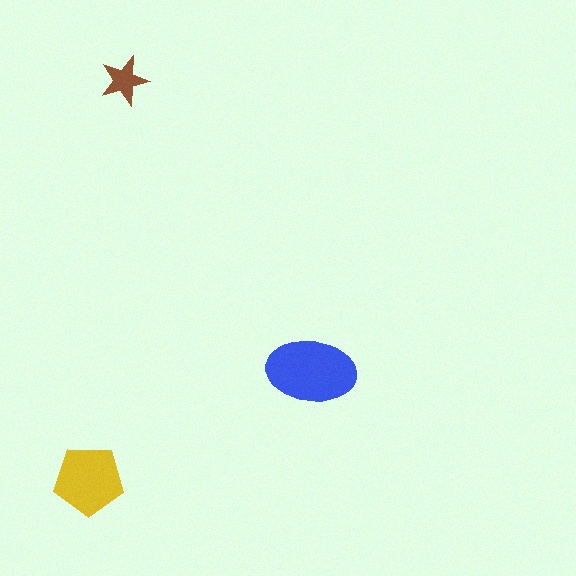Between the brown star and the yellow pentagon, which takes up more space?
The yellow pentagon.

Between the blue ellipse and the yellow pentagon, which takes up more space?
The blue ellipse.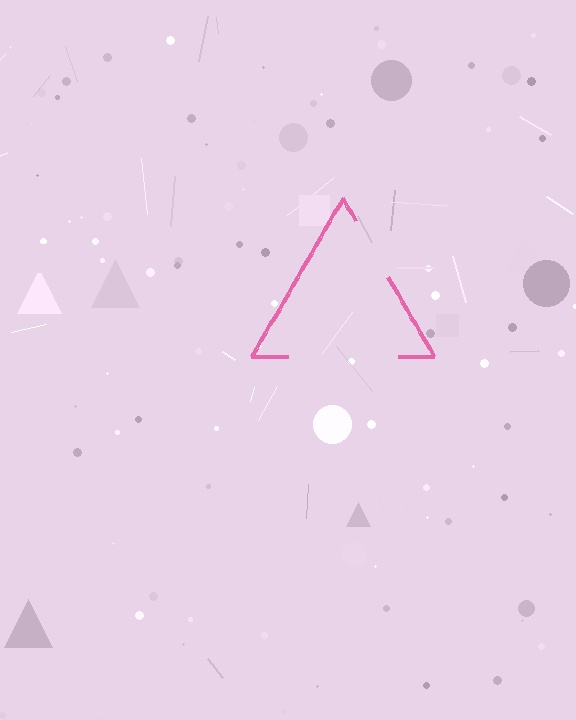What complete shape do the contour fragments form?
The contour fragments form a triangle.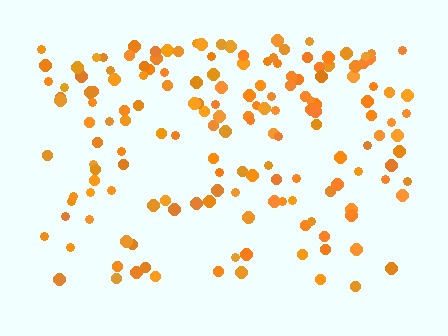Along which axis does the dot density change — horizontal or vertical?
Vertical.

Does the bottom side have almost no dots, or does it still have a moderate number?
Still a moderate number, just noticeably fewer than the top.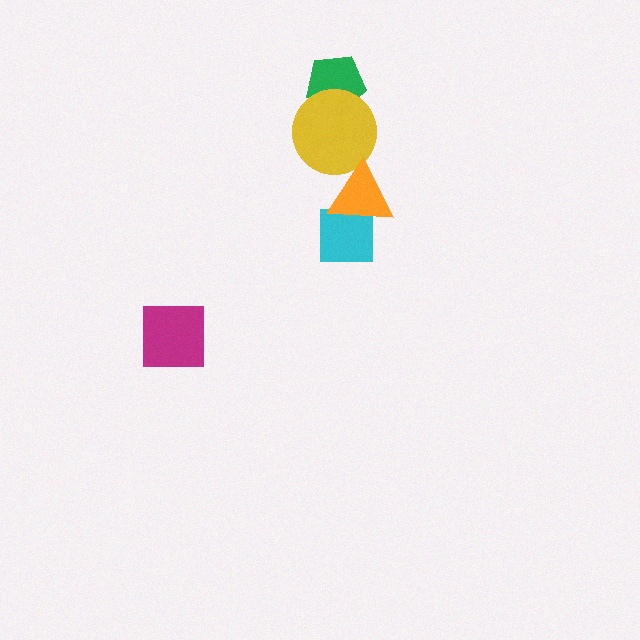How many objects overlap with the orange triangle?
2 objects overlap with the orange triangle.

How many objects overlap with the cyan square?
1 object overlaps with the cyan square.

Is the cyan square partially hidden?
Yes, it is partially covered by another shape.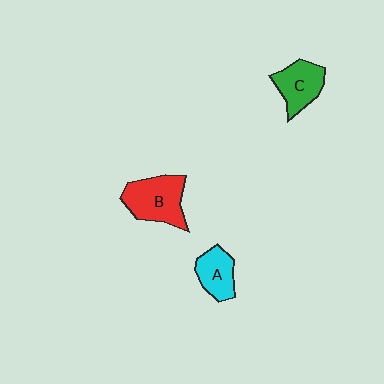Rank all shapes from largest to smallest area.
From largest to smallest: B (red), C (green), A (cyan).